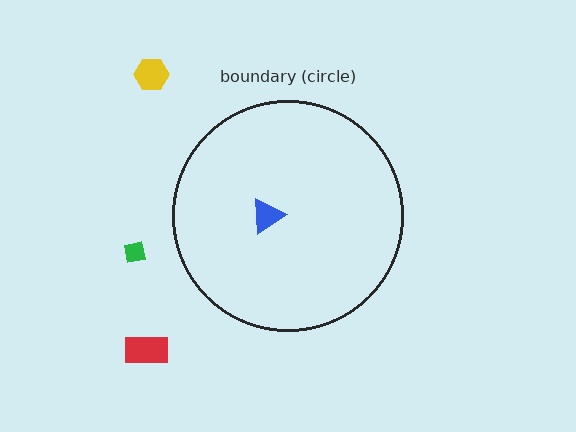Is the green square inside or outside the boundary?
Outside.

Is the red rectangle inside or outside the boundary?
Outside.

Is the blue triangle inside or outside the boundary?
Inside.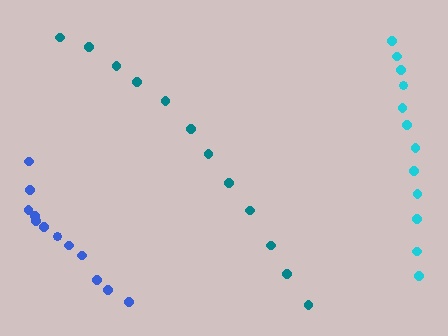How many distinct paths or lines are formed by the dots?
There are 3 distinct paths.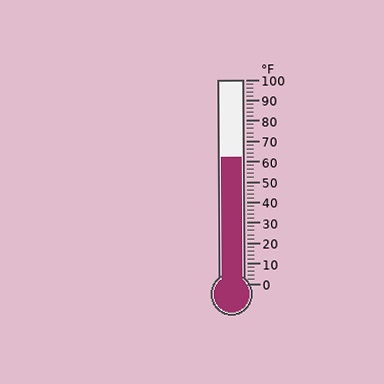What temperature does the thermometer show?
The thermometer shows approximately 62°F.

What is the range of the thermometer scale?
The thermometer scale ranges from 0°F to 100°F.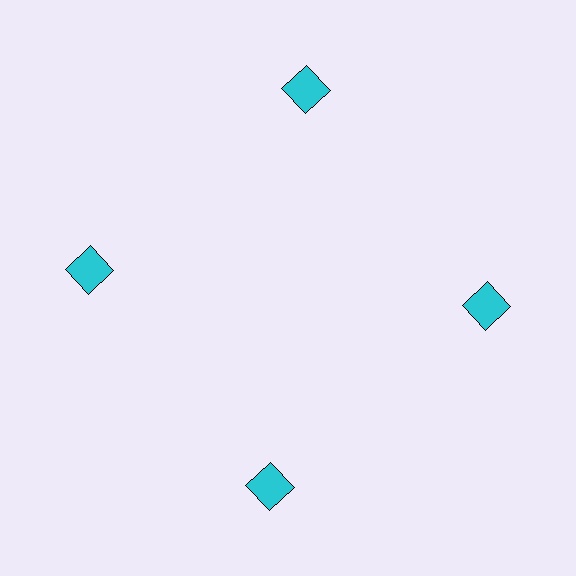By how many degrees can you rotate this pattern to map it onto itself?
The pattern maps onto itself every 90 degrees of rotation.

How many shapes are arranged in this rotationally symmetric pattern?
There are 4 shapes, arranged in 4 groups of 1.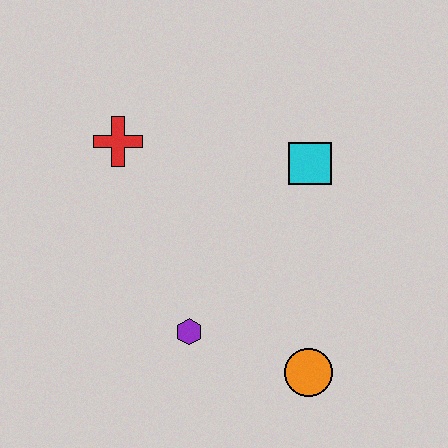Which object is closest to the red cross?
The cyan square is closest to the red cross.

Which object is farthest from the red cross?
The orange circle is farthest from the red cross.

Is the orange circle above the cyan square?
No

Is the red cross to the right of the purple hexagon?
No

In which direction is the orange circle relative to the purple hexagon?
The orange circle is to the right of the purple hexagon.